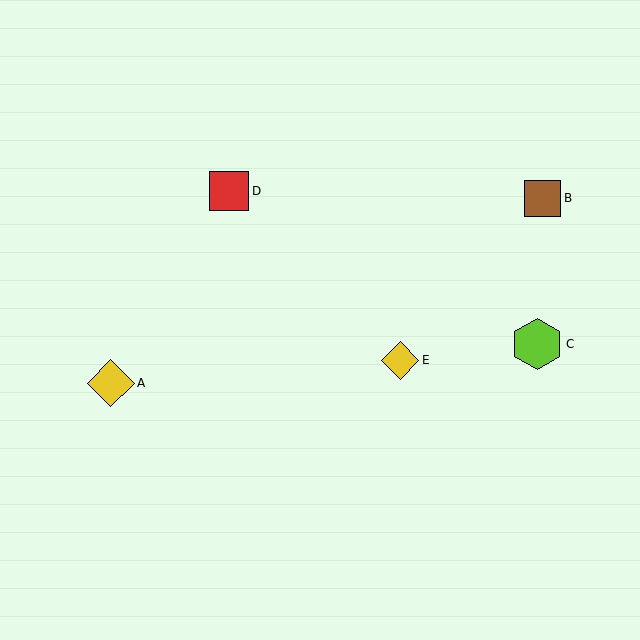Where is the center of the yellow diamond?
The center of the yellow diamond is at (400, 360).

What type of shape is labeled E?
Shape E is a yellow diamond.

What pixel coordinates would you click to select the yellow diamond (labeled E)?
Click at (400, 360) to select the yellow diamond E.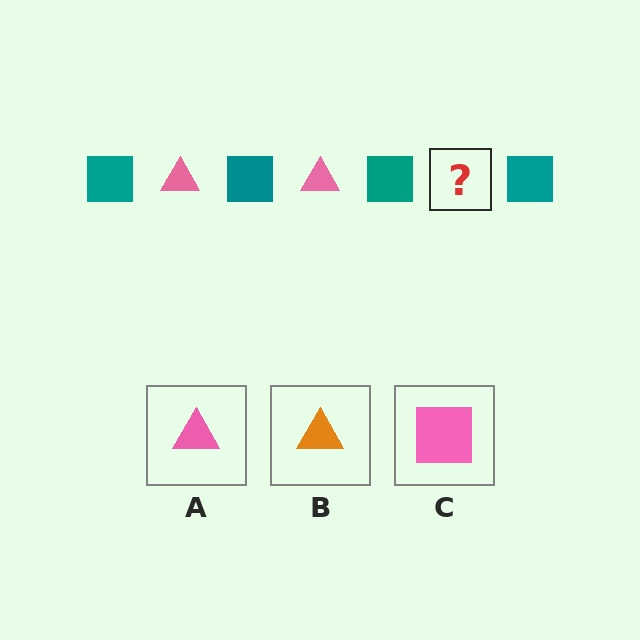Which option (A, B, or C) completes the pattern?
A.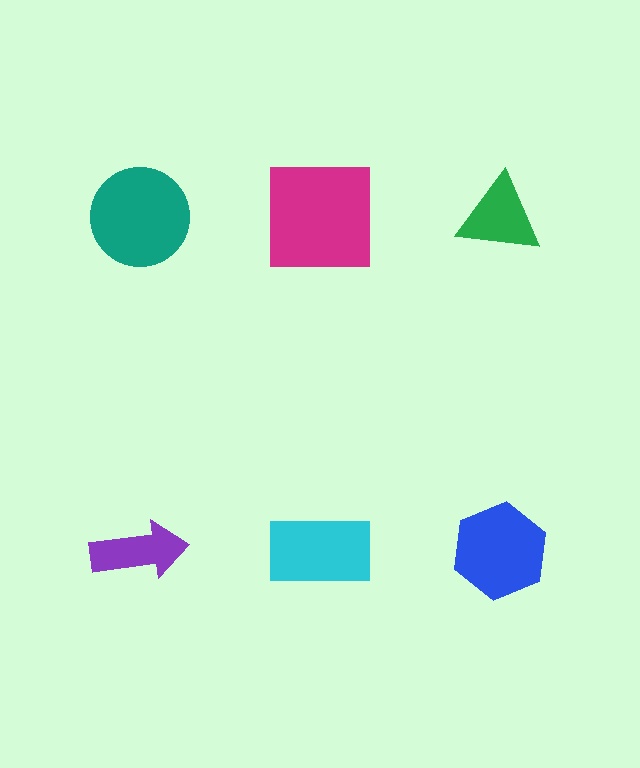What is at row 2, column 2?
A cyan rectangle.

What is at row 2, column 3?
A blue hexagon.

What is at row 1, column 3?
A green triangle.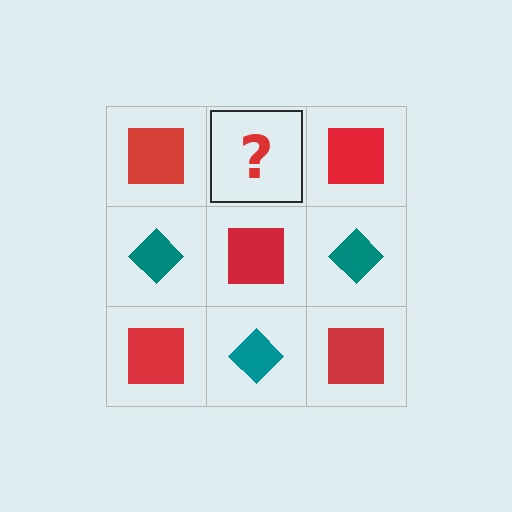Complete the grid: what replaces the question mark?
The question mark should be replaced with a teal diamond.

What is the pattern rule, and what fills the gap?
The rule is that it alternates red square and teal diamond in a checkerboard pattern. The gap should be filled with a teal diamond.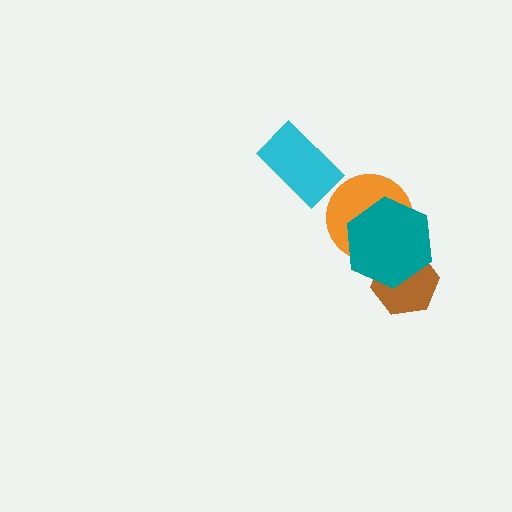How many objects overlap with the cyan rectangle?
0 objects overlap with the cyan rectangle.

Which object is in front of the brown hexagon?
The teal hexagon is in front of the brown hexagon.